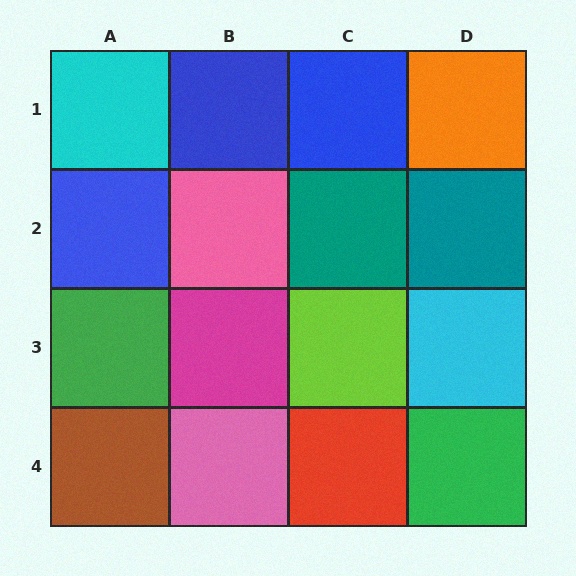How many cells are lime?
1 cell is lime.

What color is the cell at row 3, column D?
Cyan.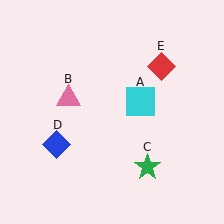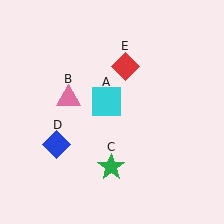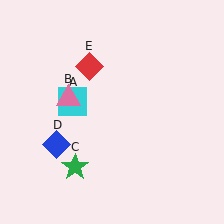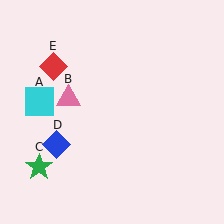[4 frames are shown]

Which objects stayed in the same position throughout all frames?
Pink triangle (object B) and blue diamond (object D) remained stationary.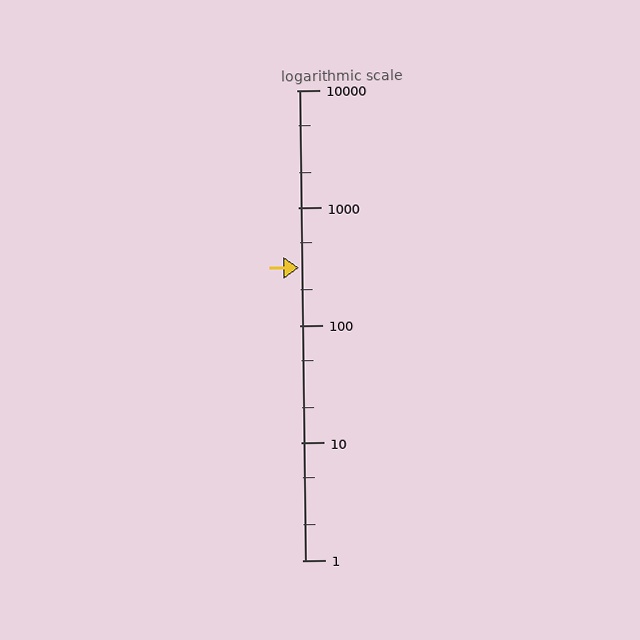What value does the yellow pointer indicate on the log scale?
The pointer indicates approximately 310.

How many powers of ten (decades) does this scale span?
The scale spans 4 decades, from 1 to 10000.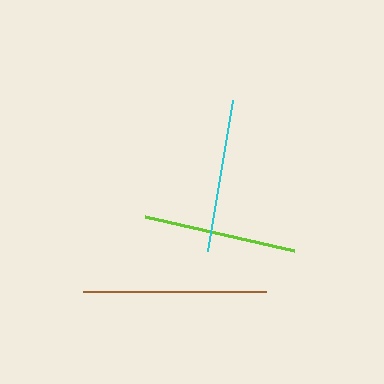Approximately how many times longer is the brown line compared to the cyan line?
The brown line is approximately 1.2 times the length of the cyan line.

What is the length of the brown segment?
The brown segment is approximately 183 pixels long.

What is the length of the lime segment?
The lime segment is approximately 153 pixels long.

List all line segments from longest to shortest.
From longest to shortest: brown, lime, cyan.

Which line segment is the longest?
The brown line is the longest at approximately 183 pixels.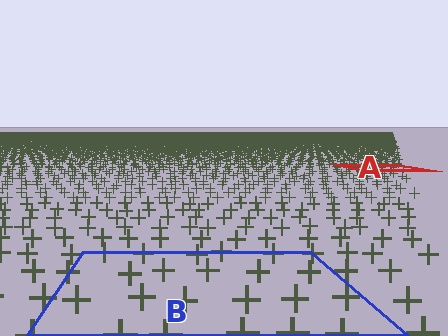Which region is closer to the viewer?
Region B is closer. The texture elements there are larger and more spread out.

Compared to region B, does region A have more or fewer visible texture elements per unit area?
Region A has more texture elements per unit area — they are packed more densely because it is farther away.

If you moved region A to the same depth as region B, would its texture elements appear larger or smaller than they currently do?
They would appear larger. At a closer depth, the same texture elements are projected at a bigger on-screen size.